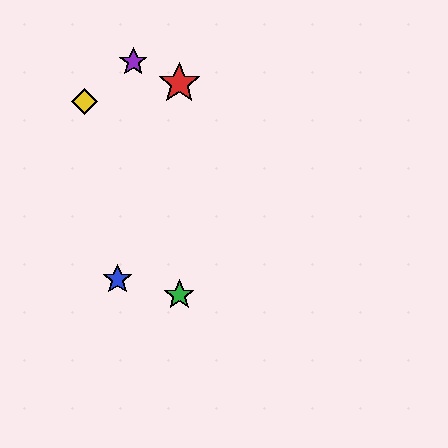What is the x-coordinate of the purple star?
The purple star is at x≈133.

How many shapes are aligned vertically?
2 shapes (the red star, the green star) are aligned vertically.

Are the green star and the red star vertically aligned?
Yes, both are at x≈179.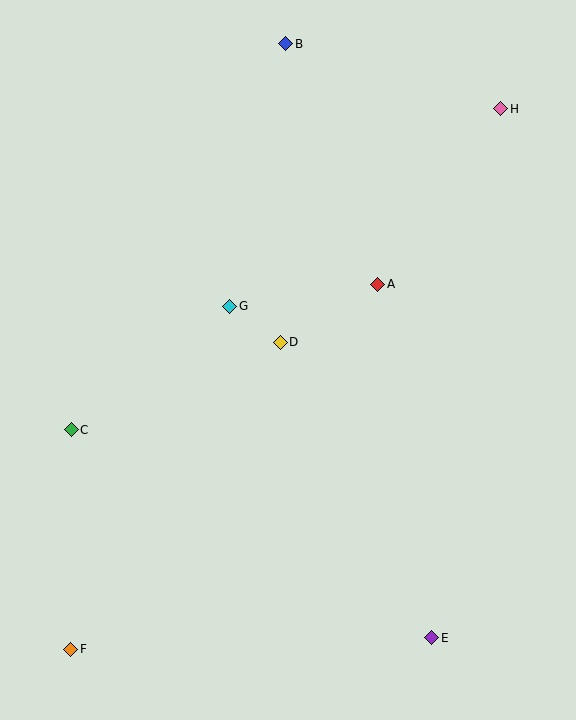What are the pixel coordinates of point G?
Point G is at (230, 306).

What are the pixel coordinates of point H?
Point H is at (501, 109).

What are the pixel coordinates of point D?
Point D is at (280, 342).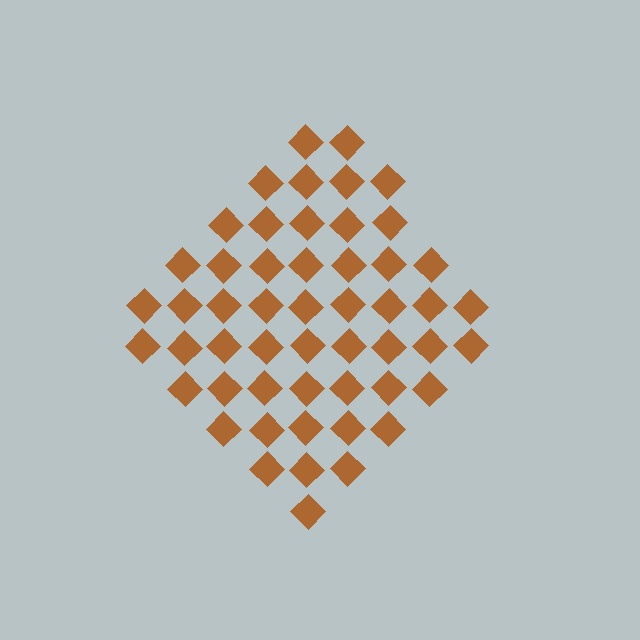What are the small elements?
The small elements are diamonds.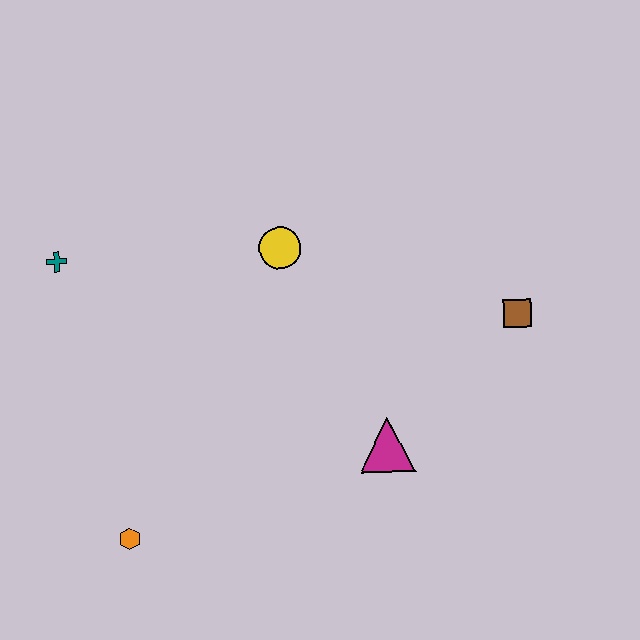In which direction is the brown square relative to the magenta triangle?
The brown square is to the right of the magenta triangle.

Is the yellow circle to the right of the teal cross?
Yes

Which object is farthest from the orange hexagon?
The brown square is farthest from the orange hexagon.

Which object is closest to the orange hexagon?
The magenta triangle is closest to the orange hexagon.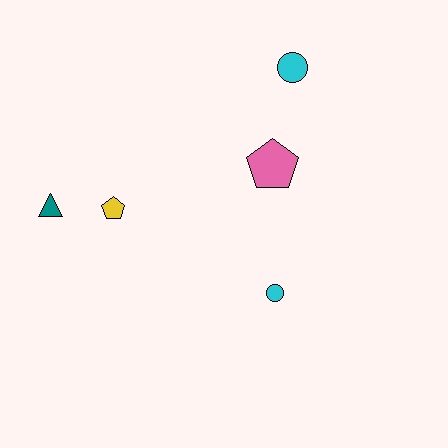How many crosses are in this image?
There are no crosses.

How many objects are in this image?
There are 5 objects.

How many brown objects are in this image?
There are no brown objects.